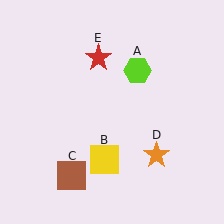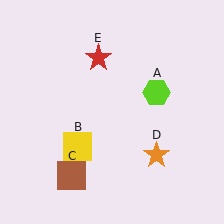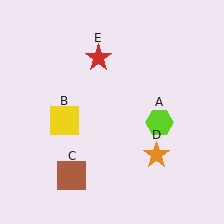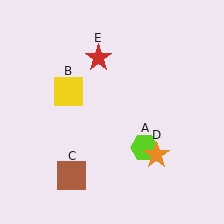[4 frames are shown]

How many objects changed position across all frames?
2 objects changed position: lime hexagon (object A), yellow square (object B).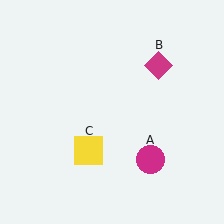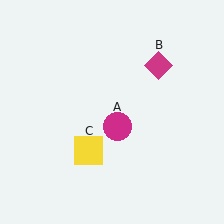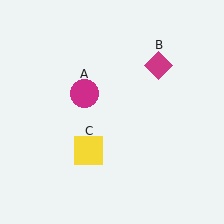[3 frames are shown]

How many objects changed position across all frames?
1 object changed position: magenta circle (object A).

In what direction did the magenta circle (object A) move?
The magenta circle (object A) moved up and to the left.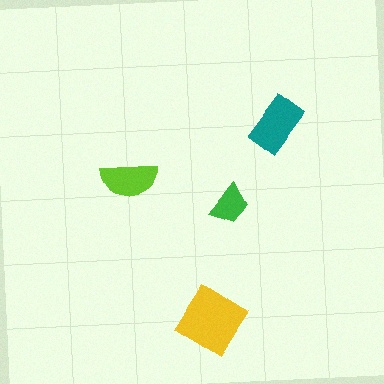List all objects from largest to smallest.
The yellow diamond, the teal rectangle, the lime semicircle, the green trapezoid.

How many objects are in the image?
There are 4 objects in the image.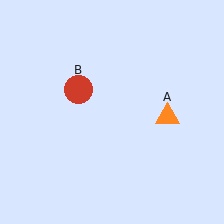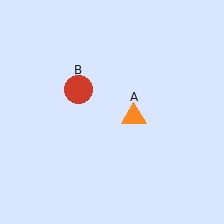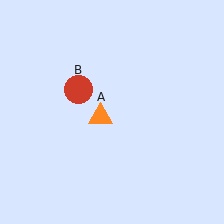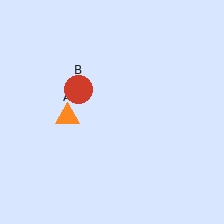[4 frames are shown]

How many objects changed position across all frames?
1 object changed position: orange triangle (object A).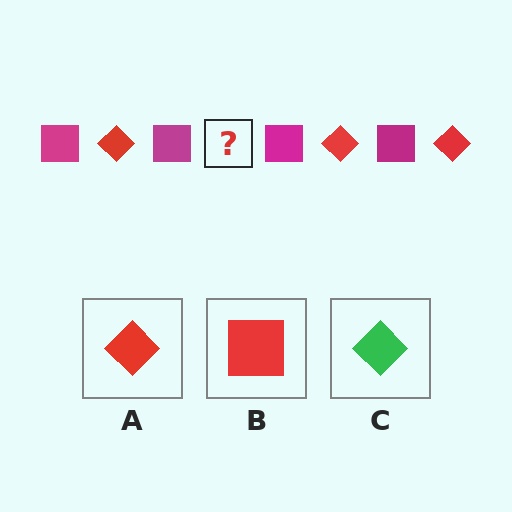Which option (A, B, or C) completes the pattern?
A.